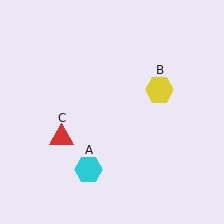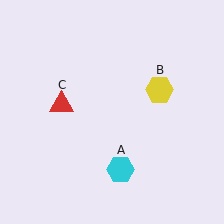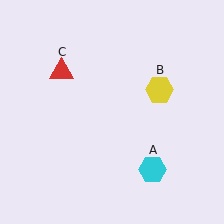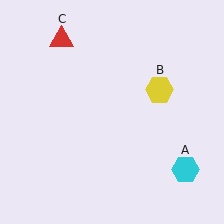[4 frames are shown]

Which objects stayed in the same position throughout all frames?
Yellow hexagon (object B) remained stationary.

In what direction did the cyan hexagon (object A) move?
The cyan hexagon (object A) moved right.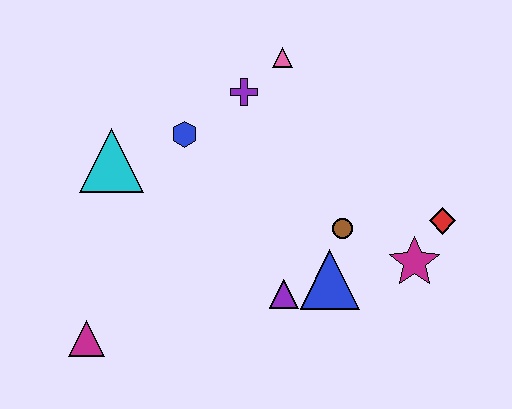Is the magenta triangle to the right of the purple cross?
No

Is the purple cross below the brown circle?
No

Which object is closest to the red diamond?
The magenta star is closest to the red diamond.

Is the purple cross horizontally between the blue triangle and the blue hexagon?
Yes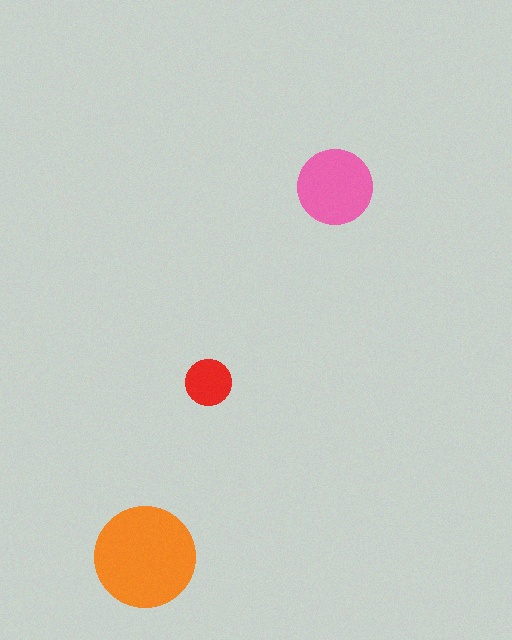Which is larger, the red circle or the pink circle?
The pink one.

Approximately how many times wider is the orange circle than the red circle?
About 2 times wider.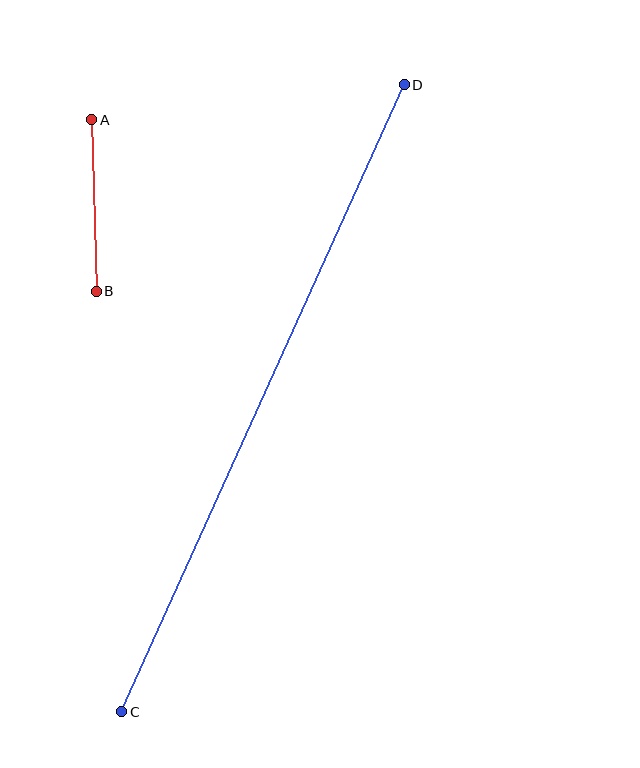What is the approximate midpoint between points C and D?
The midpoint is at approximately (263, 398) pixels.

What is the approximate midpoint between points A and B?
The midpoint is at approximately (94, 205) pixels.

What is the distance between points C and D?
The distance is approximately 688 pixels.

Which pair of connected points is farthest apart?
Points C and D are farthest apart.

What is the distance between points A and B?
The distance is approximately 172 pixels.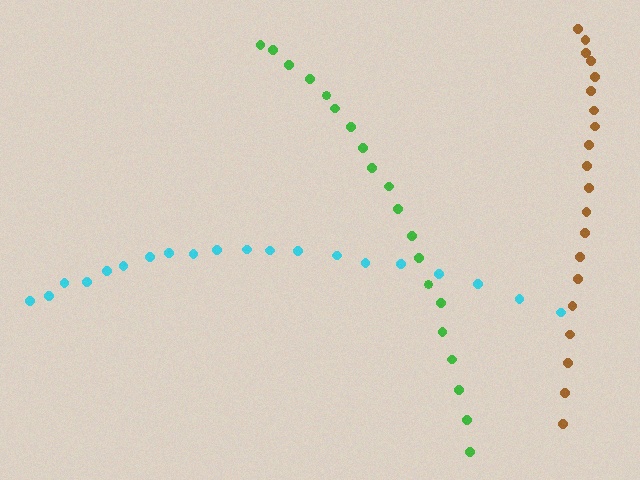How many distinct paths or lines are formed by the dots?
There are 3 distinct paths.